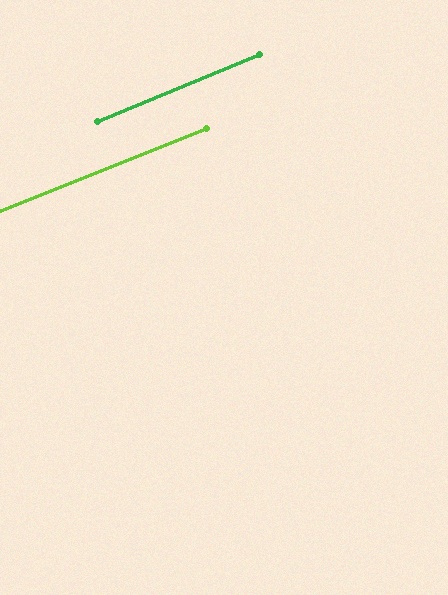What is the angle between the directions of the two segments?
Approximately 1 degree.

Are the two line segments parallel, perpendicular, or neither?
Parallel — their directions differ by only 0.5°.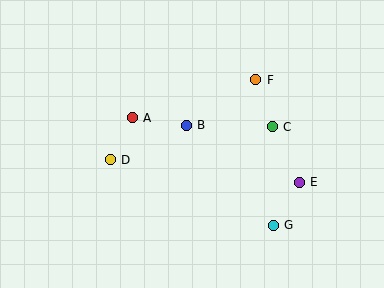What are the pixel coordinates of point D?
Point D is at (110, 160).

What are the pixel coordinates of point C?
Point C is at (272, 127).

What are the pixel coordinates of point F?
Point F is at (256, 80).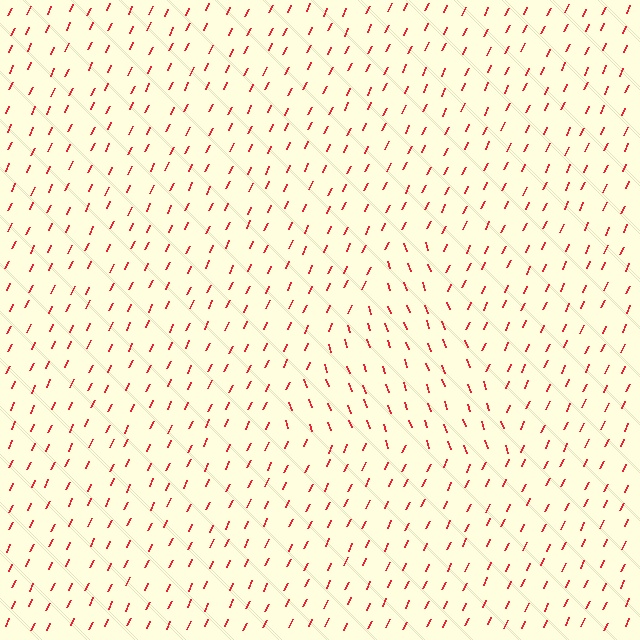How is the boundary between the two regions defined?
The boundary is defined purely by a change in line orientation (approximately 45 degrees difference). All lines are the same color and thickness.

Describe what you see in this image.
The image is filled with small red line segments. A triangle region in the image has lines oriented differently from the surrounding lines, creating a visible texture boundary.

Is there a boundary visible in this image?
Yes, there is a texture boundary formed by a change in line orientation.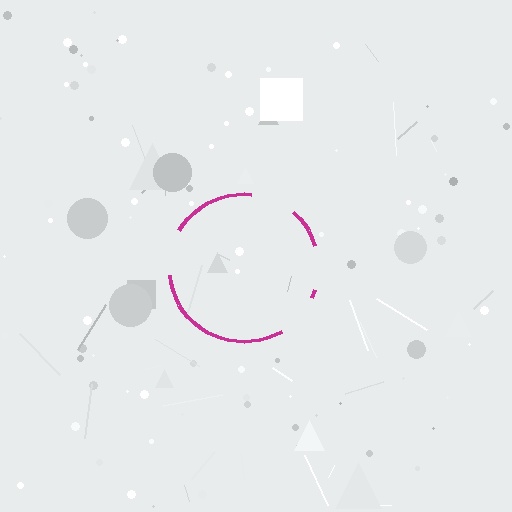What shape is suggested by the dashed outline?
The dashed outline suggests a circle.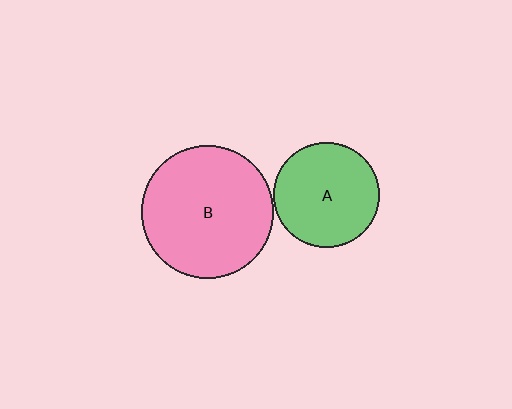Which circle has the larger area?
Circle B (pink).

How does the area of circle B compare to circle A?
Approximately 1.6 times.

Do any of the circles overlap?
No, none of the circles overlap.